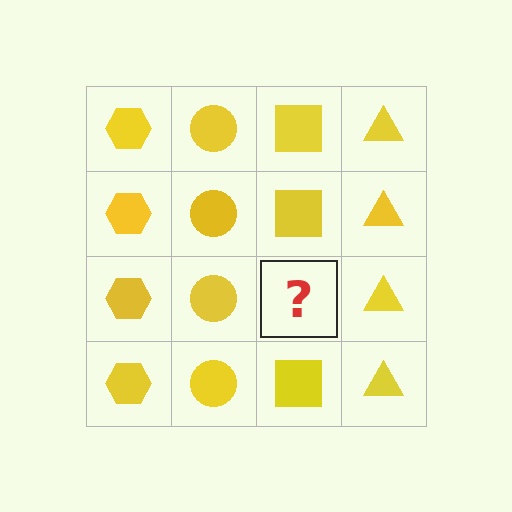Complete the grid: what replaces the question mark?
The question mark should be replaced with a yellow square.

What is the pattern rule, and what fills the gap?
The rule is that each column has a consistent shape. The gap should be filled with a yellow square.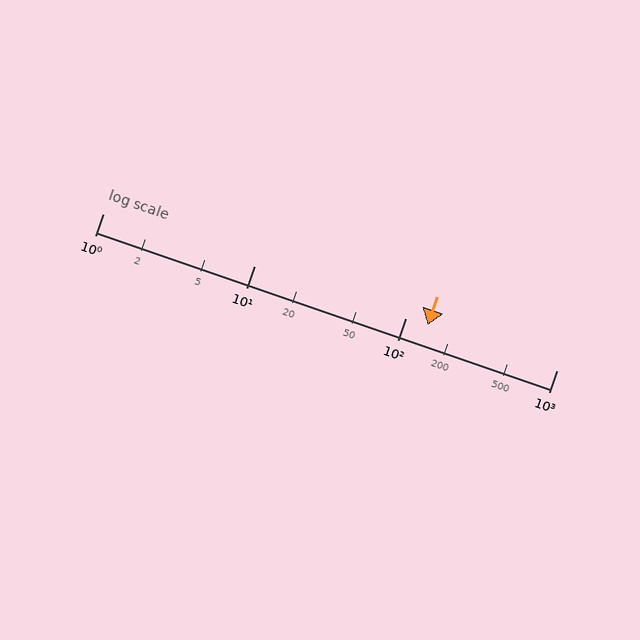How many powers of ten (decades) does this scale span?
The scale spans 3 decades, from 1 to 1000.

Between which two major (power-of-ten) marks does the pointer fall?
The pointer is between 100 and 1000.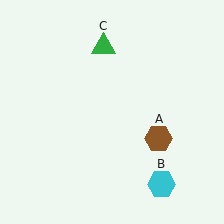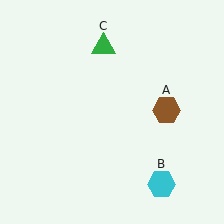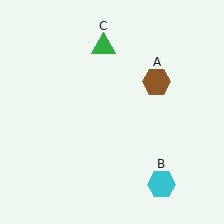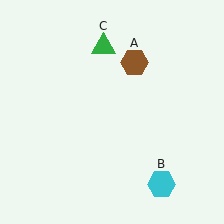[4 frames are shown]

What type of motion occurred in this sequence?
The brown hexagon (object A) rotated counterclockwise around the center of the scene.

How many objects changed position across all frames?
1 object changed position: brown hexagon (object A).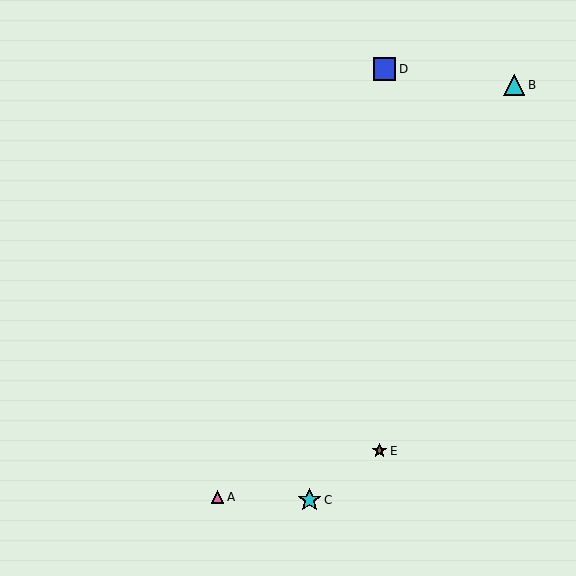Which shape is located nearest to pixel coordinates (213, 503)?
The pink triangle (labeled A) at (217, 497) is nearest to that location.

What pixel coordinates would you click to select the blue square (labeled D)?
Click at (385, 69) to select the blue square D.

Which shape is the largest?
The cyan star (labeled C) is the largest.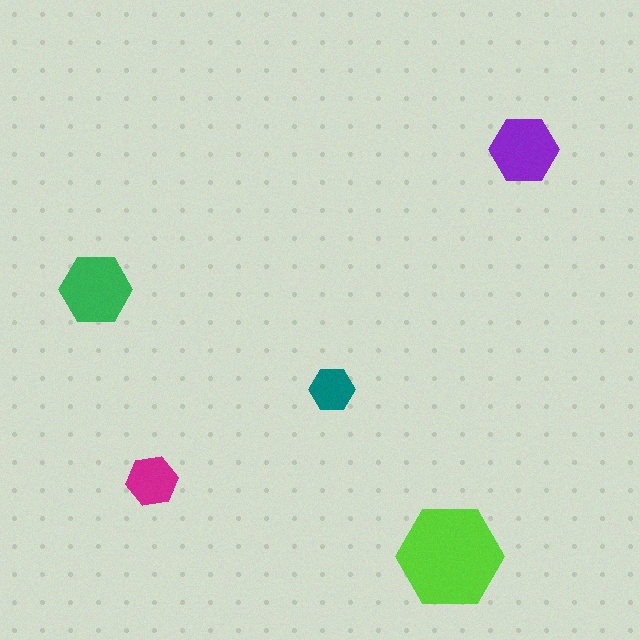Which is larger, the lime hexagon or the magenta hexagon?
The lime one.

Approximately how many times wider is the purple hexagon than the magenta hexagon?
About 1.5 times wider.